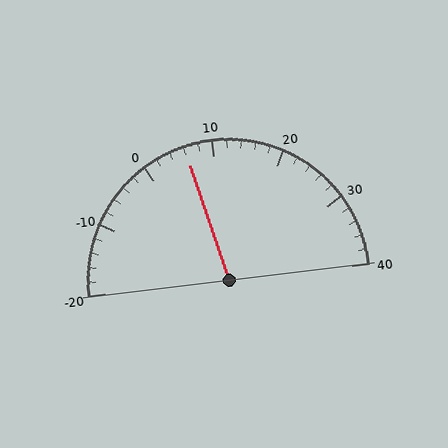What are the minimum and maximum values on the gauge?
The gauge ranges from -20 to 40.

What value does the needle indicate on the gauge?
The needle indicates approximately 6.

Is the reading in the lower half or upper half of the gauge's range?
The reading is in the lower half of the range (-20 to 40).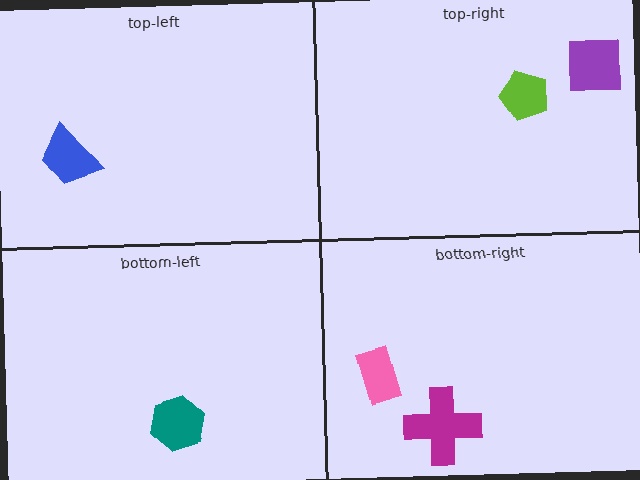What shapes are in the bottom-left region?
The teal hexagon.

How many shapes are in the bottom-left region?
1.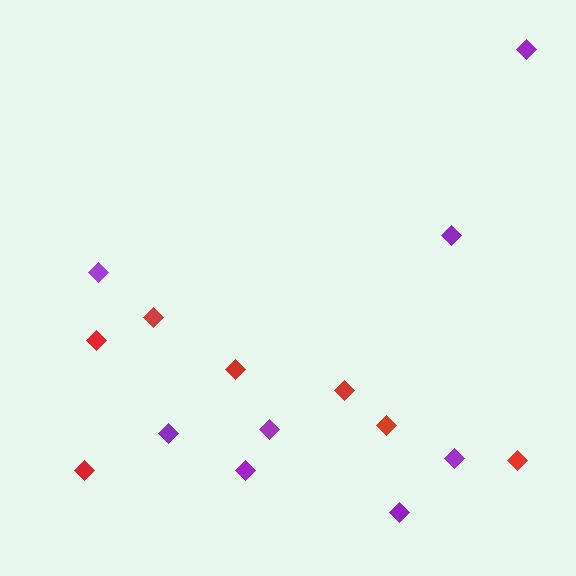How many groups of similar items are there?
There are 2 groups: one group of purple diamonds (8) and one group of red diamonds (7).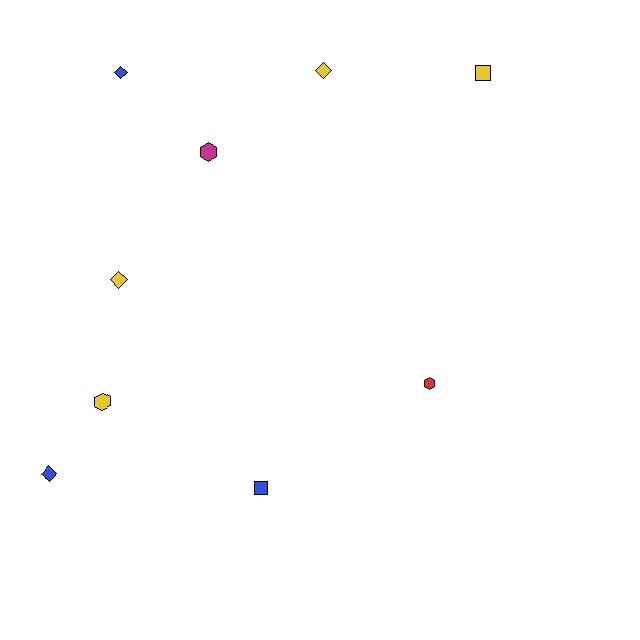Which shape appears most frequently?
Diamond, with 4 objects.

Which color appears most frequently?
Yellow, with 4 objects.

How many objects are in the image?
There are 9 objects.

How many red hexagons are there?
There is 1 red hexagon.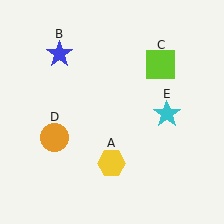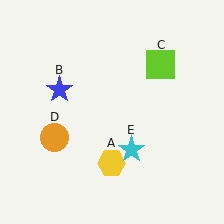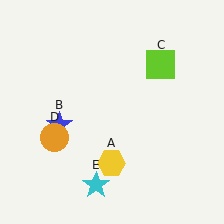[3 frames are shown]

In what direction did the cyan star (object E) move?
The cyan star (object E) moved down and to the left.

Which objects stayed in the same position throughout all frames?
Yellow hexagon (object A) and lime square (object C) and orange circle (object D) remained stationary.